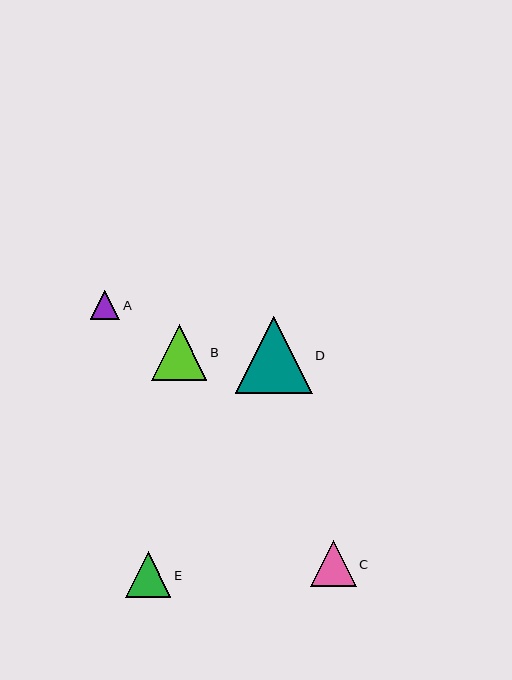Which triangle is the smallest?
Triangle A is the smallest with a size of approximately 29 pixels.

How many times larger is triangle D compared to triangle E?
Triangle D is approximately 1.7 times the size of triangle E.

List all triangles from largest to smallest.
From largest to smallest: D, B, C, E, A.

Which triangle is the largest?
Triangle D is the largest with a size of approximately 77 pixels.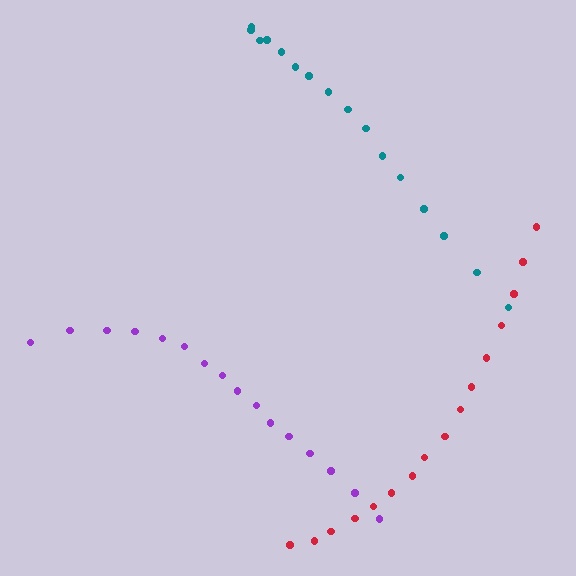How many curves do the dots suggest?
There are 3 distinct paths.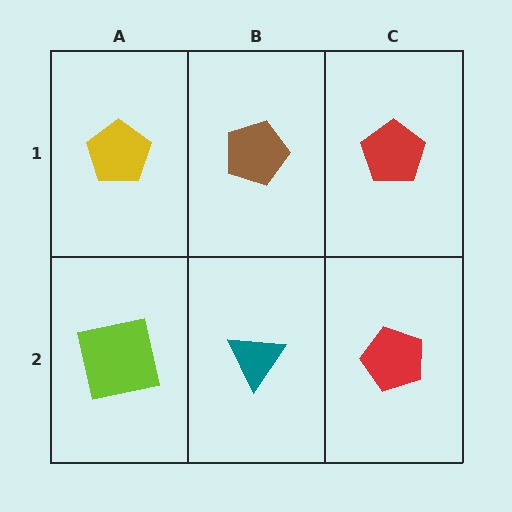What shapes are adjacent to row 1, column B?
A teal triangle (row 2, column B), a yellow pentagon (row 1, column A), a red pentagon (row 1, column C).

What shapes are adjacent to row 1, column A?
A lime square (row 2, column A), a brown pentagon (row 1, column B).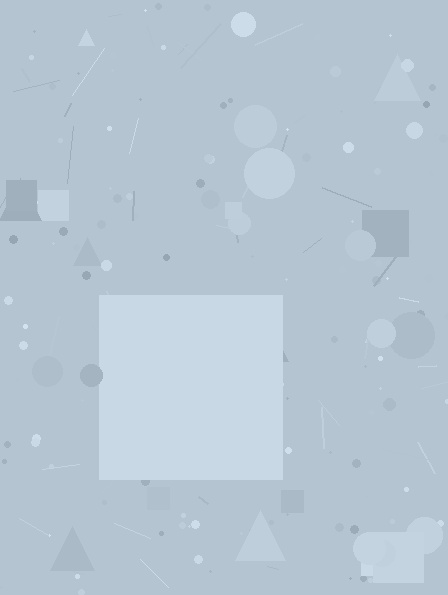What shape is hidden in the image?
A square is hidden in the image.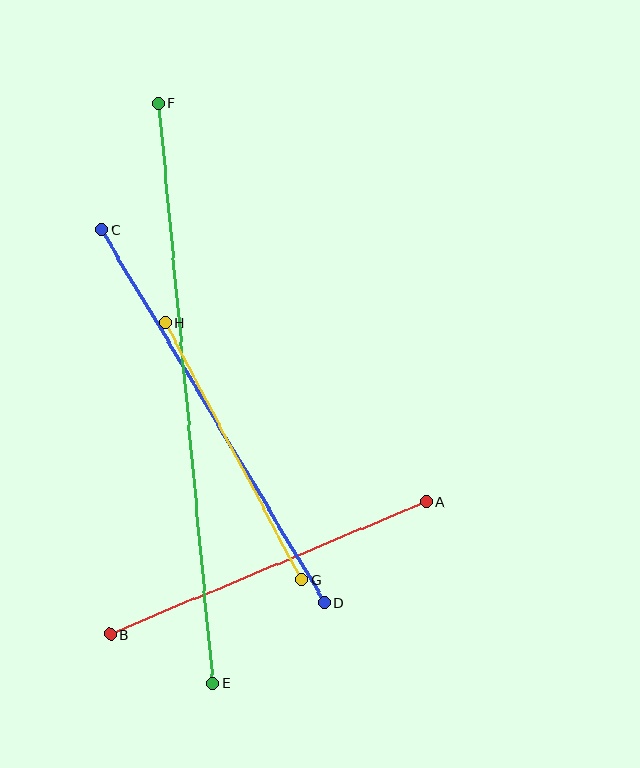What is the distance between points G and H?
The distance is approximately 291 pixels.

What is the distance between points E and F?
The distance is approximately 582 pixels.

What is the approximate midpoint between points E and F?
The midpoint is at approximately (186, 393) pixels.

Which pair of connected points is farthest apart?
Points E and F are farthest apart.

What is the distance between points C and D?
The distance is approximately 435 pixels.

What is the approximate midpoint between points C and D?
The midpoint is at approximately (213, 416) pixels.